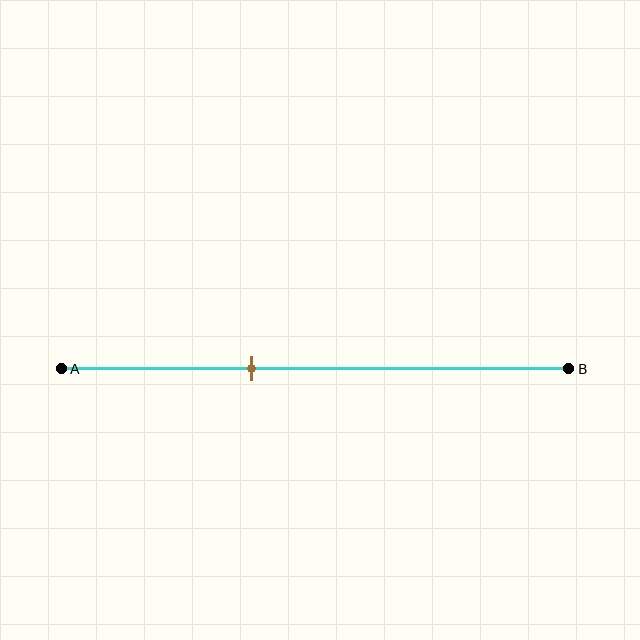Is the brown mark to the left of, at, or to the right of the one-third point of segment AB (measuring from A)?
The brown mark is to the right of the one-third point of segment AB.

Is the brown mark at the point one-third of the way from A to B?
No, the mark is at about 35% from A, not at the 33% one-third point.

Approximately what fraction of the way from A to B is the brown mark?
The brown mark is approximately 35% of the way from A to B.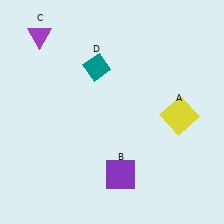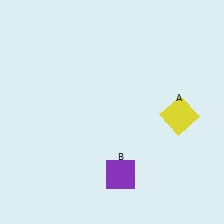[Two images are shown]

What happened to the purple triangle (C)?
The purple triangle (C) was removed in Image 2. It was in the top-left area of Image 1.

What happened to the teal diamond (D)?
The teal diamond (D) was removed in Image 2. It was in the top-left area of Image 1.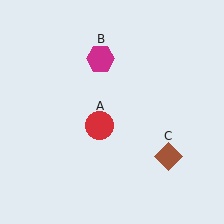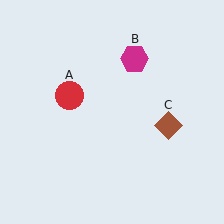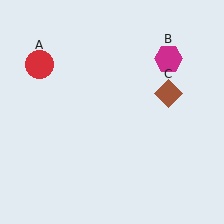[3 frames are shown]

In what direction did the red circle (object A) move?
The red circle (object A) moved up and to the left.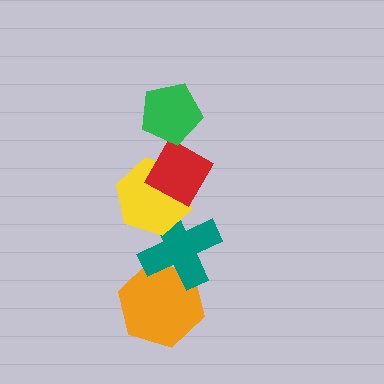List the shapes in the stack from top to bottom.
From top to bottom: the green pentagon, the red diamond, the yellow hexagon, the teal cross, the orange hexagon.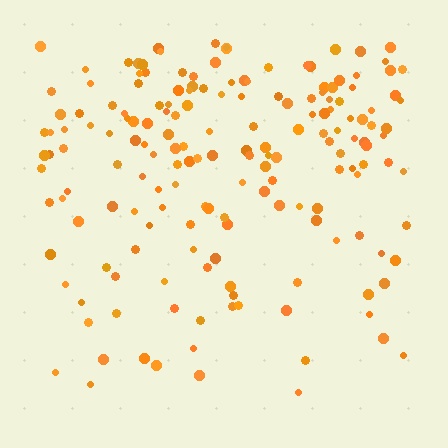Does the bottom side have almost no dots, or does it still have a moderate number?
Still a moderate number, just noticeably fewer than the top.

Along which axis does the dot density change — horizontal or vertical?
Vertical.